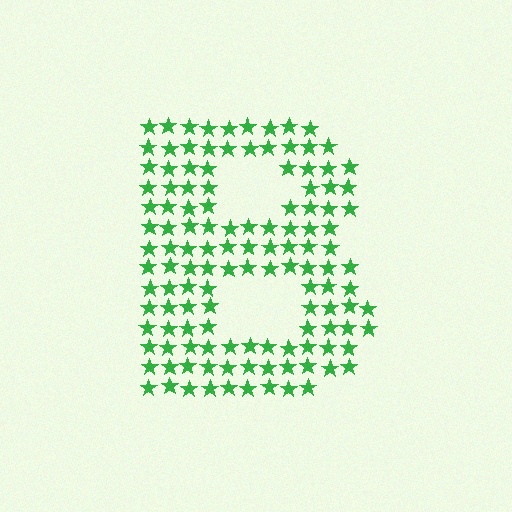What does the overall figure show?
The overall figure shows the letter B.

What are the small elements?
The small elements are stars.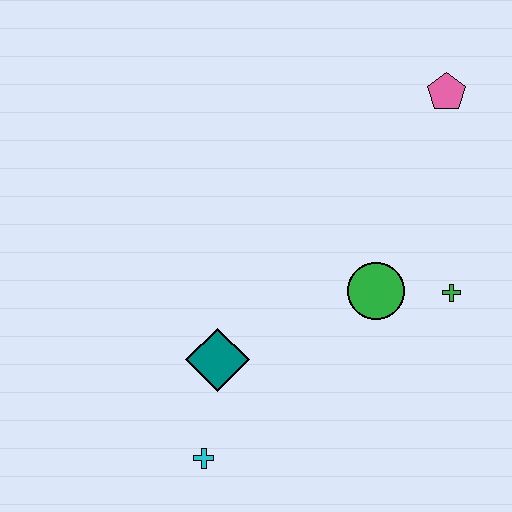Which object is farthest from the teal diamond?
The pink pentagon is farthest from the teal diamond.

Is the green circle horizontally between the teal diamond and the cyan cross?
No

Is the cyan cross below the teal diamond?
Yes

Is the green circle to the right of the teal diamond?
Yes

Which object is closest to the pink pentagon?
The green cross is closest to the pink pentagon.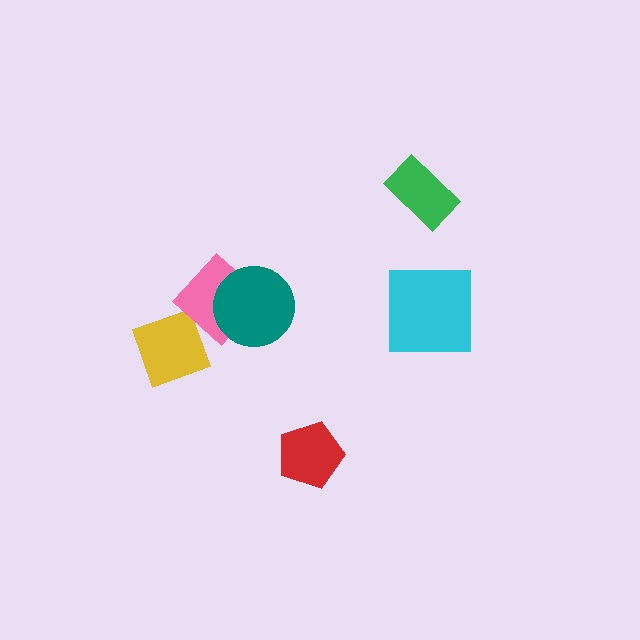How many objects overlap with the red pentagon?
0 objects overlap with the red pentagon.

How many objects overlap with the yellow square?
1 object overlaps with the yellow square.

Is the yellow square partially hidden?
Yes, it is partially covered by another shape.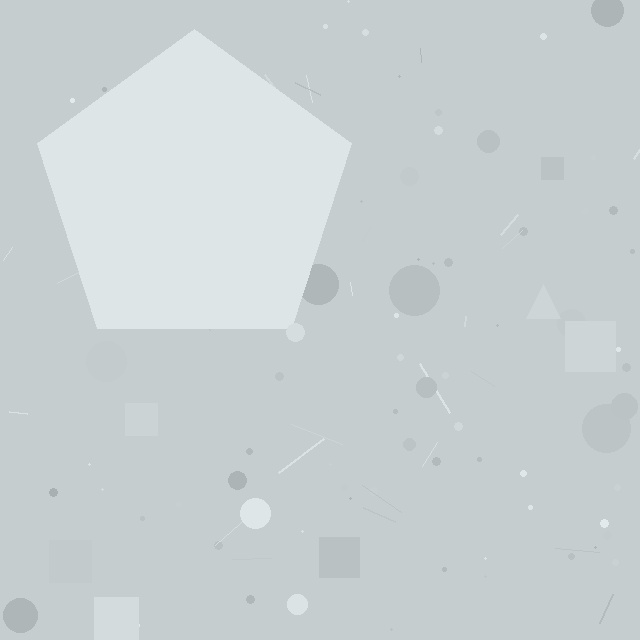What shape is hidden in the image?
A pentagon is hidden in the image.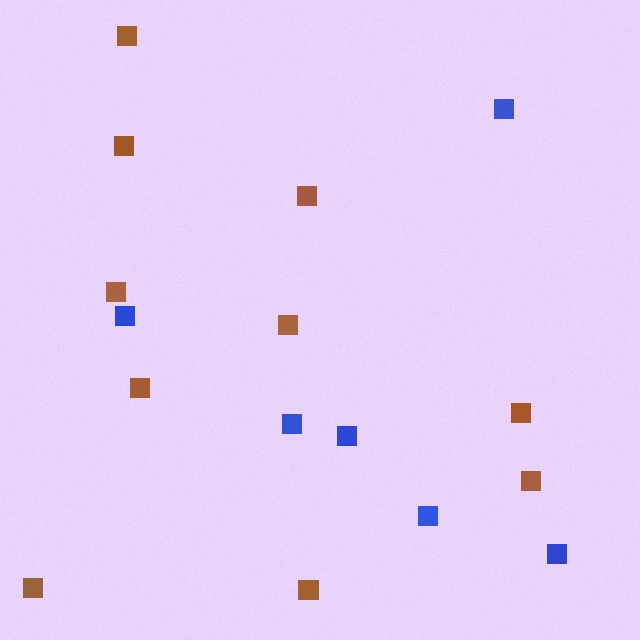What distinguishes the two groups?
There are 2 groups: one group of brown squares (10) and one group of blue squares (6).